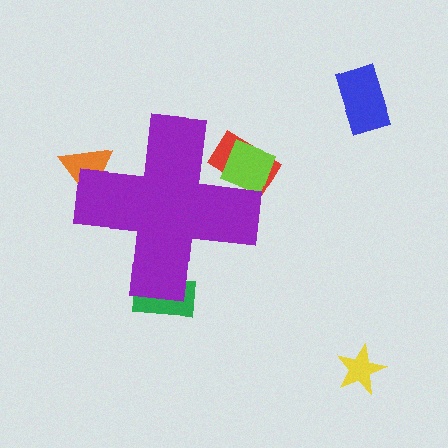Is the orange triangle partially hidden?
Yes, the orange triangle is partially hidden behind the purple cross.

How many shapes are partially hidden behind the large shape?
4 shapes are partially hidden.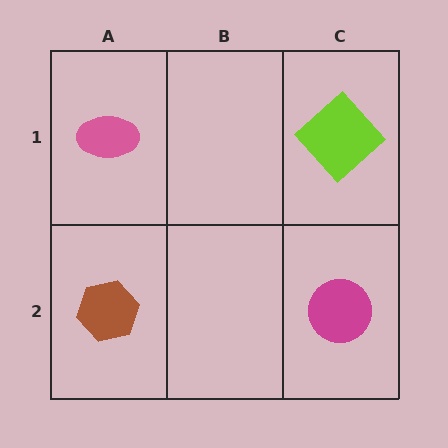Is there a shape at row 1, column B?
No, that cell is empty.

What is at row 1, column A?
A pink ellipse.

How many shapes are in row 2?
2 shapes.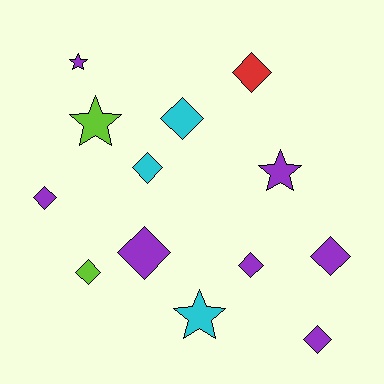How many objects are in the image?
There are 13 objects.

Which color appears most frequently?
Purple, with 7 objects.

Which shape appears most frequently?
Diamond, with 9 objects.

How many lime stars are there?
There is 1 lime star.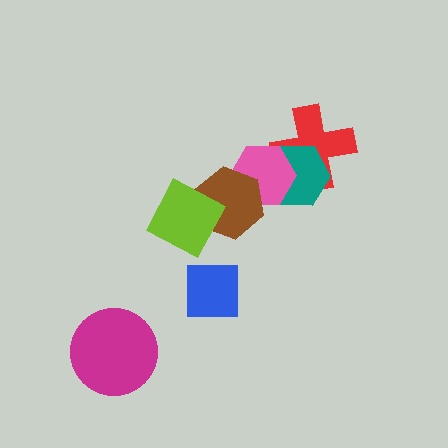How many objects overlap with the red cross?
2 objects overlap with the red cross.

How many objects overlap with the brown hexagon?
2 objects overlap with the brown hexagon.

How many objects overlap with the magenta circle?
0 objects overlap with the magenta circle.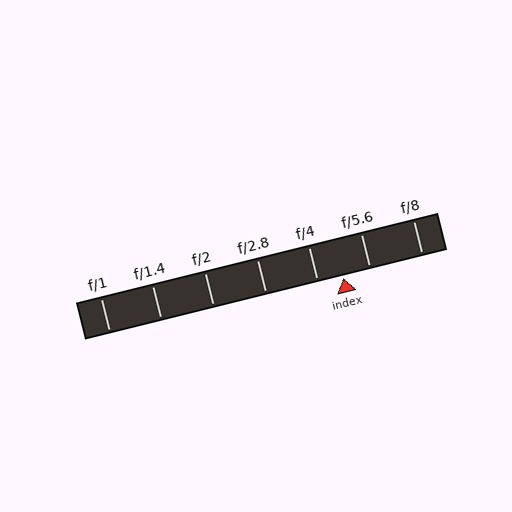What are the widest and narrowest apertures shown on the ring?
The widest aperture shown is f/1 and the narrowest is f/8.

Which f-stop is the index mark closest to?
The index mark is closest to f/4.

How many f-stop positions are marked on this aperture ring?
There are 7 f-stop positions marked.